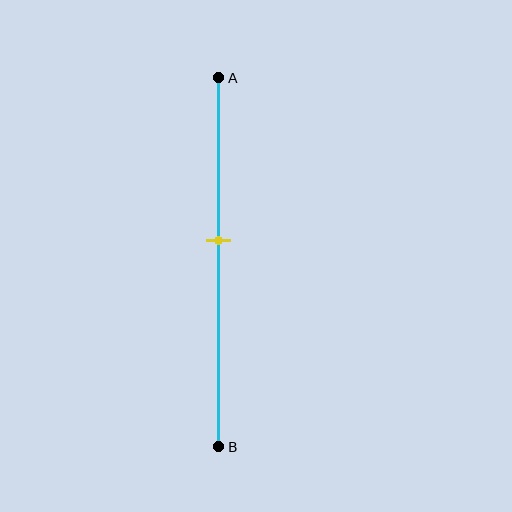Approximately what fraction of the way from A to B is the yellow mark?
The yellow mark is approximately 45% of the way from A to B.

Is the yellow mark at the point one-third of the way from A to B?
No, the mark is at about 45% from A, not at the 33% one-third point.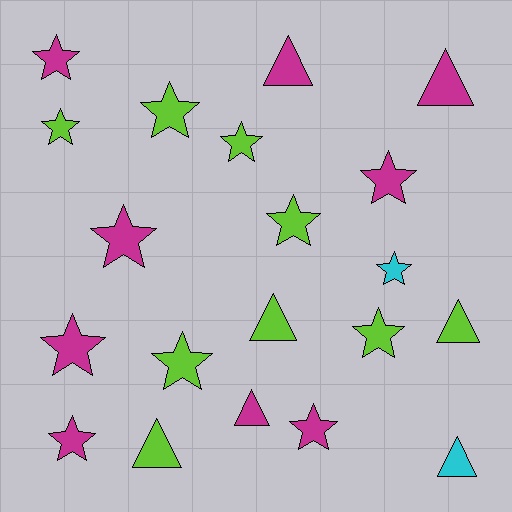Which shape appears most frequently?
Star, with 13 objects.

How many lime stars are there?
There are 6 lime stars.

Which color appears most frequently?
Magenta, with 9 objects.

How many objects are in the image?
There are 20 objects.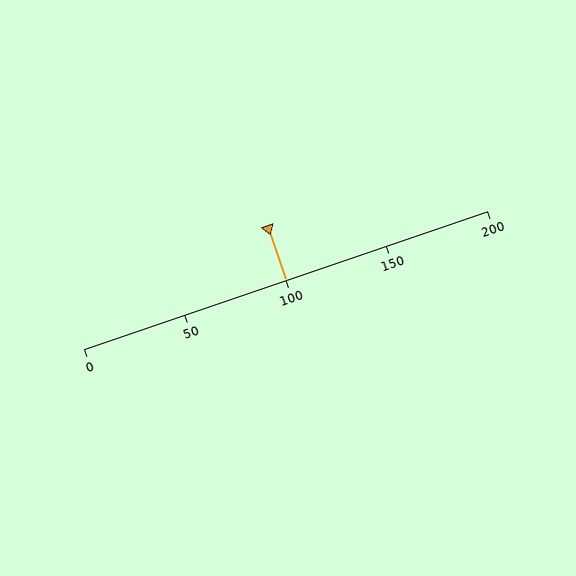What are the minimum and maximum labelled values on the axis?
The axis runs from 0 to 200.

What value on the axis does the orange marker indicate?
The marker indicates approximately 100.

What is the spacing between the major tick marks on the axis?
The major ticks are spaced 50 apart.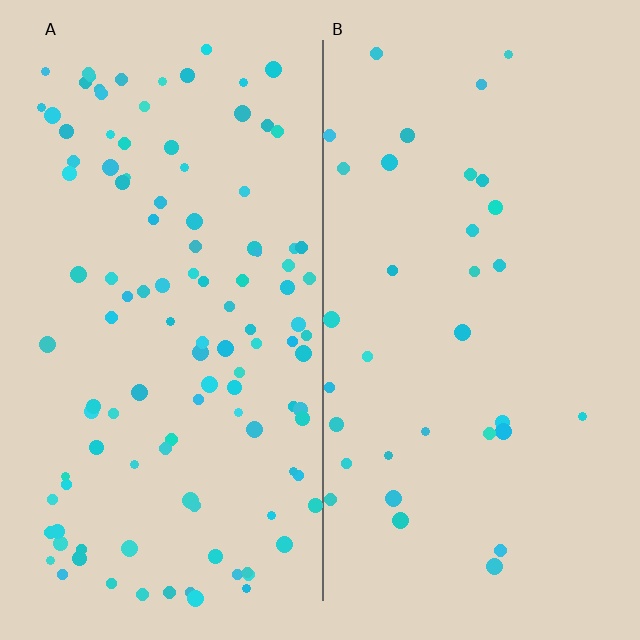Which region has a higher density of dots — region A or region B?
A (the left).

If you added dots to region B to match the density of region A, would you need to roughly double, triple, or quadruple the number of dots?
Approximately triple.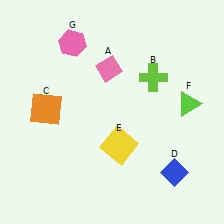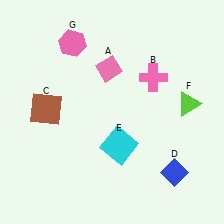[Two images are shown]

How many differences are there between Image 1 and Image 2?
There are 3 differences between the two images.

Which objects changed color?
B changed from lime to pink. C changed from orange to brown. E changed from yellow to cyan.